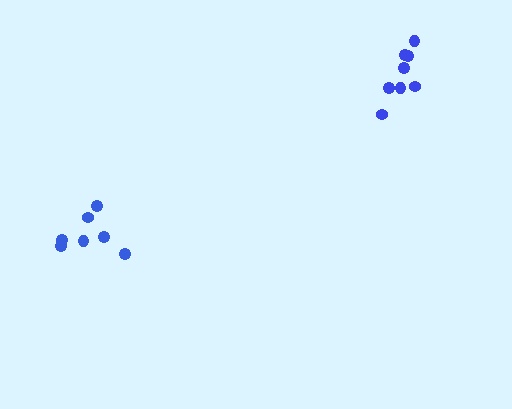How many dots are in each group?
Group 1: 7 dots, Group 2: 8 dots (15 total).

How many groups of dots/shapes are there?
There are 2 groups.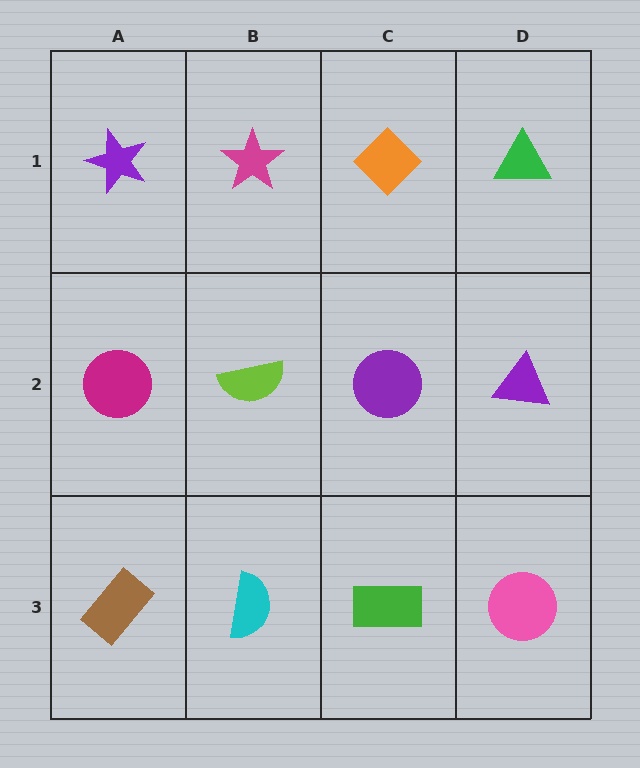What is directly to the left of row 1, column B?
A purple star.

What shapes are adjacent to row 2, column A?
A purple star (row 1, column A), a brown rectangle (row 3, column A), a lime semicircle (row 2, column B).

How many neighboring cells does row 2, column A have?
3.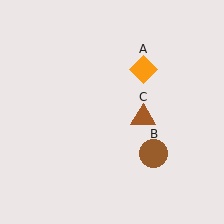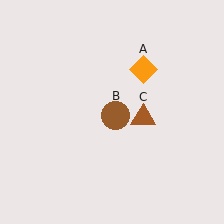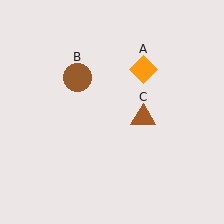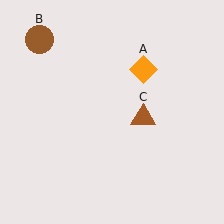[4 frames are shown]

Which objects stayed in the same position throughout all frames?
Orange diamond (object A) and brown triangle (object C) remained stationary.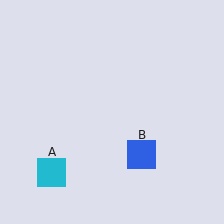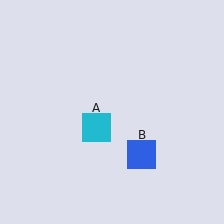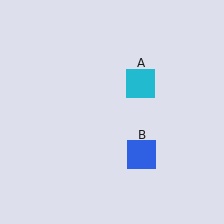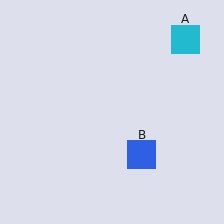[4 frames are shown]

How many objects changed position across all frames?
1 object changed position: cyan square (object A).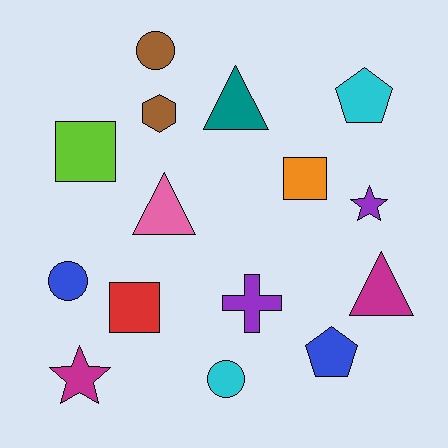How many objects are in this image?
There are 15 objects.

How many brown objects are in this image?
There are 2 brown objects.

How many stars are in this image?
There are 2 stars.